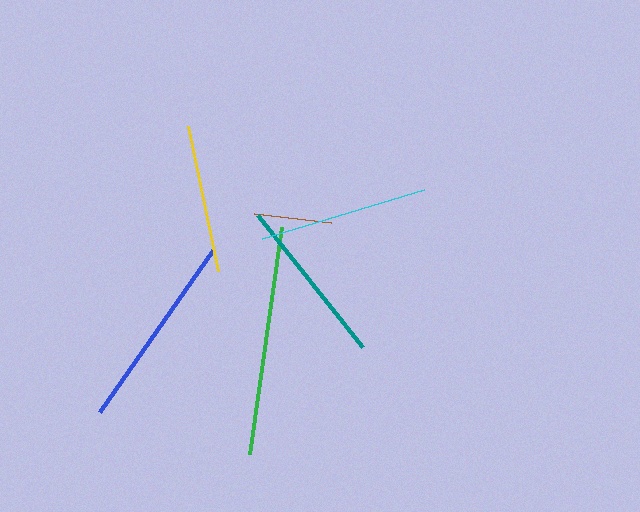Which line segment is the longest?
The green line is the longest at approximately 230 pixels.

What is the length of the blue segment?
The blue segment is approximately 199 pixels long.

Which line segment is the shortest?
The brown line is the shortest at approximately 78 pixels.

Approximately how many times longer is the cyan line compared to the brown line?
The cyan line is approximately 2.2 times the length of the brown line.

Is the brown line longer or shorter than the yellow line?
The yellow line is longer than the brown line.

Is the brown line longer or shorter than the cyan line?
The cyan line is longer than the brown line.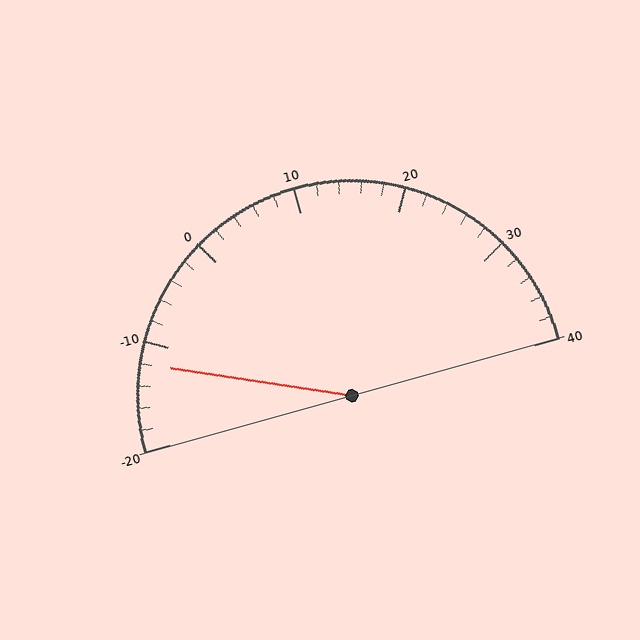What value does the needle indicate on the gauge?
The needle indicates approximately -12.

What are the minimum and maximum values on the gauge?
The gauge ranges from -20 to 40.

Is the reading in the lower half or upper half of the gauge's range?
The reading is in the lower half of the range (-20 to 40).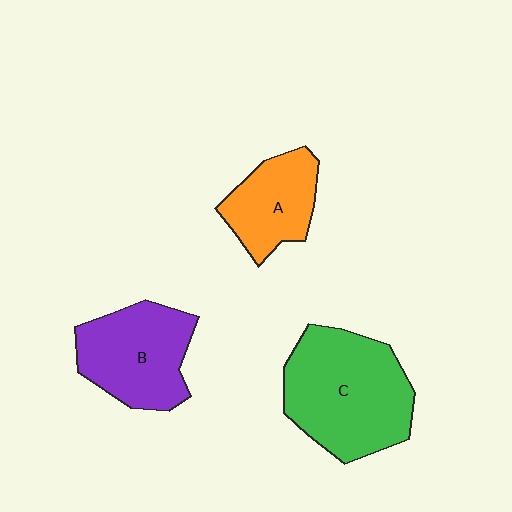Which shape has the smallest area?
Shape A (orange).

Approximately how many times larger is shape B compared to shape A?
Approximately 1.3 times.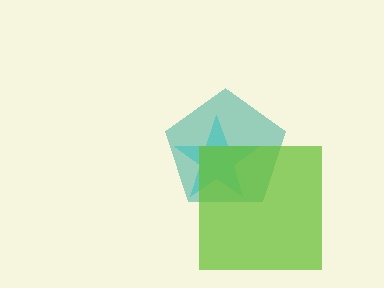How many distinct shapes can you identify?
There are 3 distinct shapes: a cyan star, a teal pentagon, a lime square.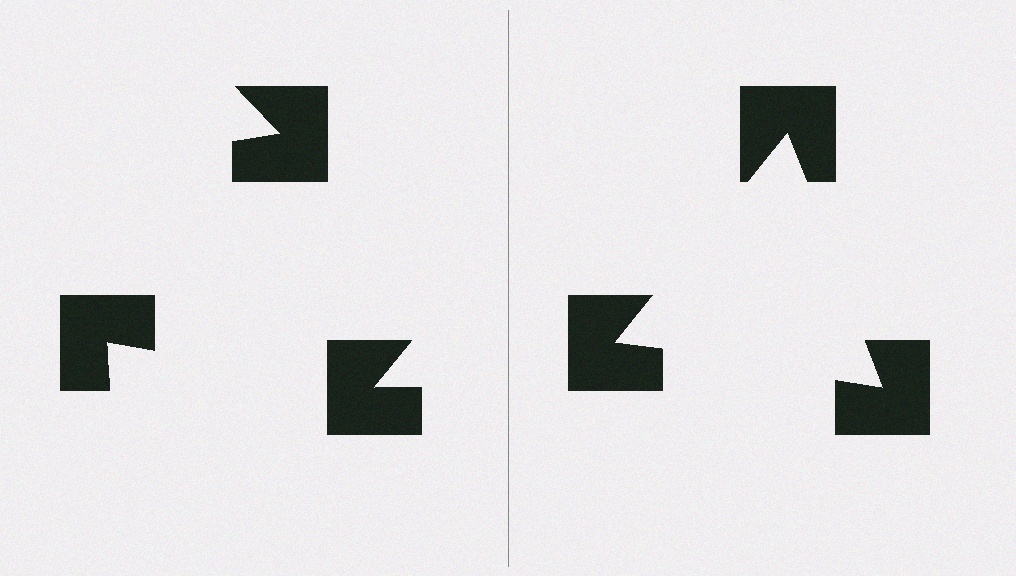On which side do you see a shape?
An illusory triangle appears on the right side. On the left side the wedge cuts are rotated, so no coherent shape forms.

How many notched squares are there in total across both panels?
6 — 3 on each side.